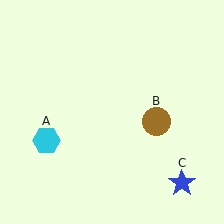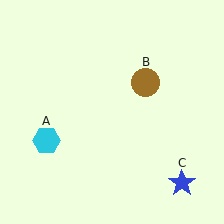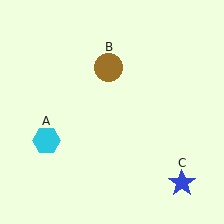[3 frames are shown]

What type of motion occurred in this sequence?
The brown circle (object B) rotated counterclockwise around the center of the scene.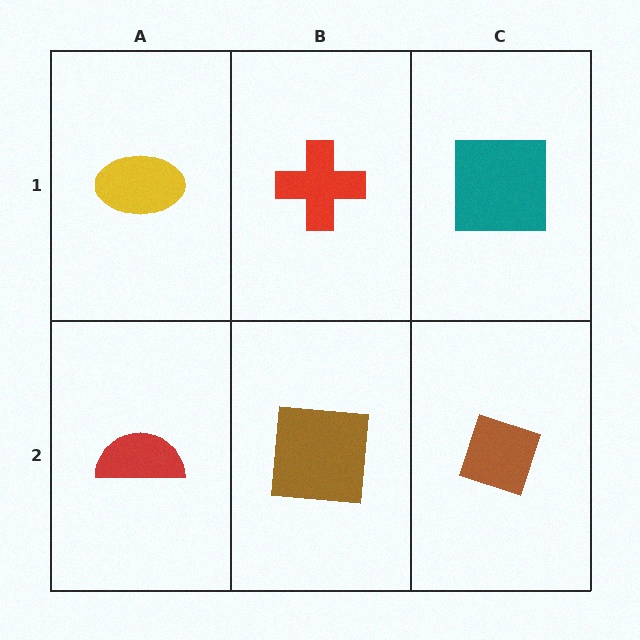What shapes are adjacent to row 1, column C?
A brown diamond (row 2, column C), a red cross (row 1, column B).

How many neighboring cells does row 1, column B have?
3.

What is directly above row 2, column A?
A yellow ellipse.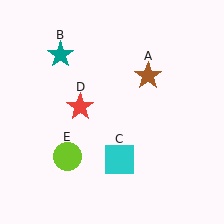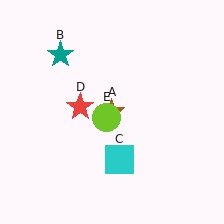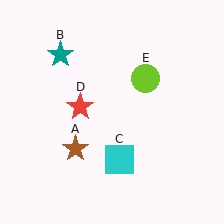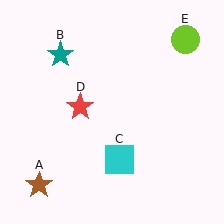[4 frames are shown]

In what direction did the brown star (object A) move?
The brown star (object A) moved down and to the left.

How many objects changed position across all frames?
2 objects changed position: brown star (object A), lime circle (object E).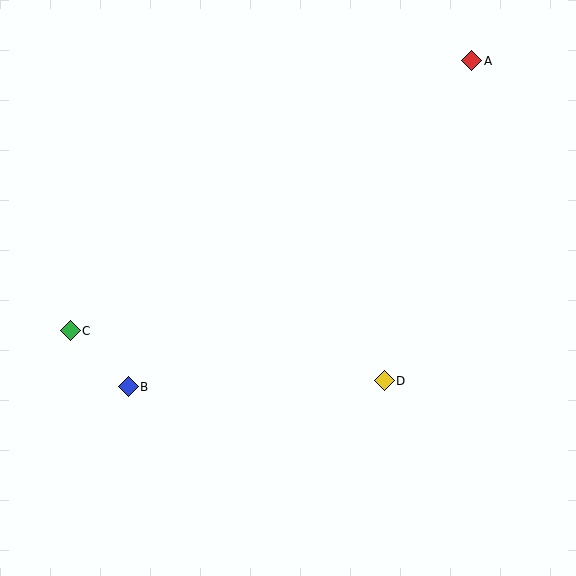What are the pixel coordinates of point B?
Point B is at (128, 387).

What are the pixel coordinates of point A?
Point A is at (472, 61).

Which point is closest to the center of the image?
Point D at (384, 381) is closest to the center.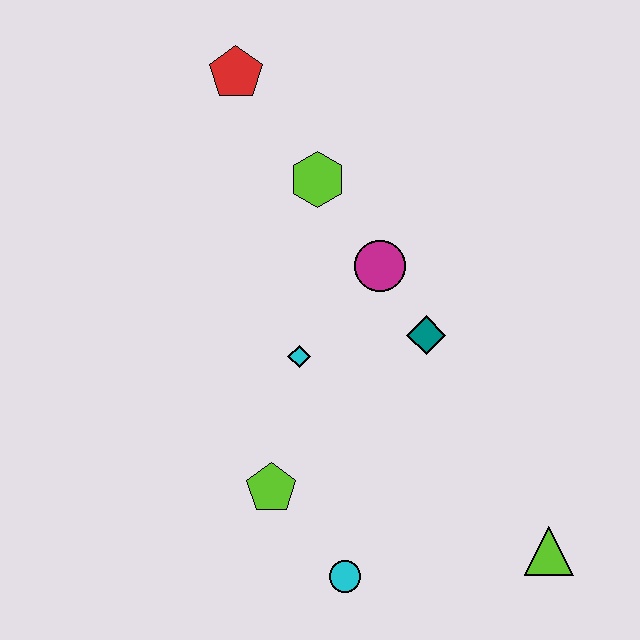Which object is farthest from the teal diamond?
The red pentagon is farthest from the teal diamond.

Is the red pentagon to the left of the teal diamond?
Yes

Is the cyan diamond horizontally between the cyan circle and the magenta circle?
No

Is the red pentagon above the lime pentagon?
Yes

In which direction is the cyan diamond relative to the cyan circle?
The cyan diamond is above the cyan circle.